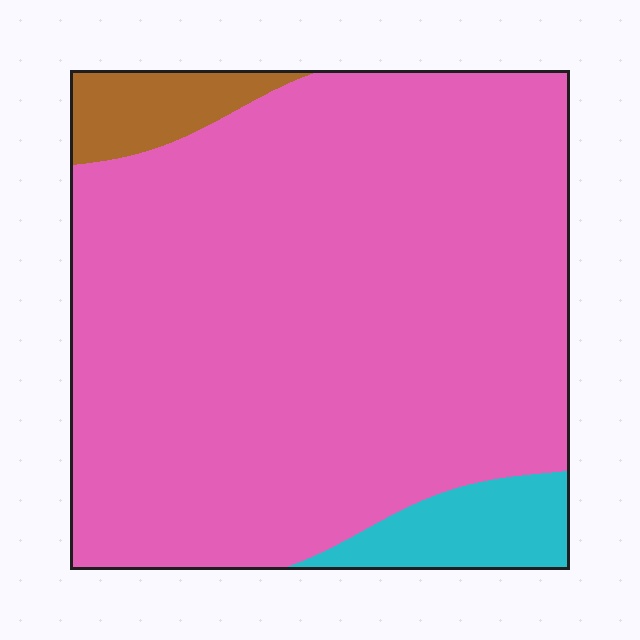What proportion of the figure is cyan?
Cyan takes up about one tenth (1/10) of the figure.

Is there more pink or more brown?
Pink.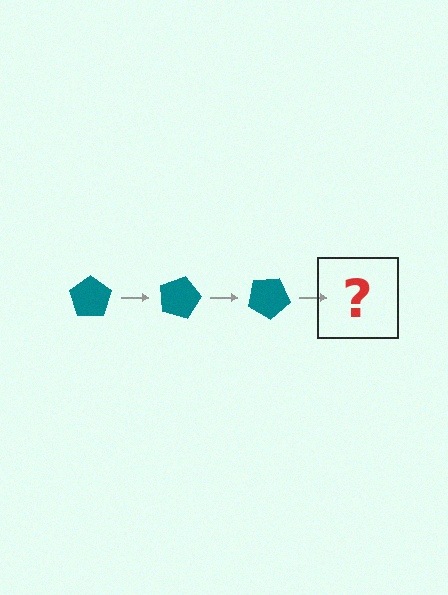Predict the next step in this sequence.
The next step is a teal pentagon rotated 45 degrees.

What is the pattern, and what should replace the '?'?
The pattern is that the pentagon rotates 15 degrees each step. The '?' should be a teal pentagon rotated 45 degrees.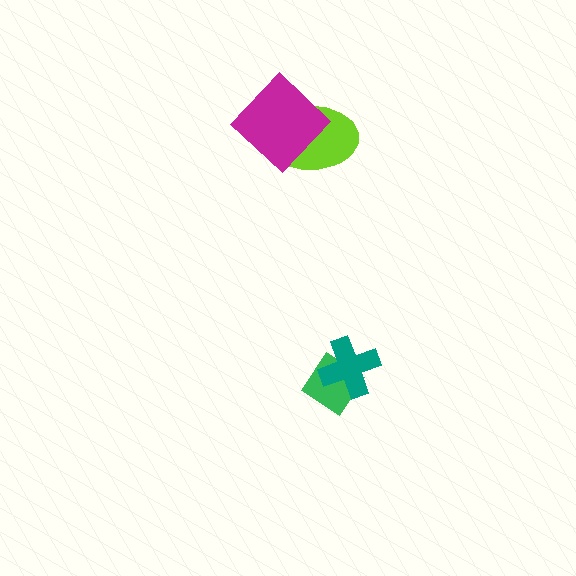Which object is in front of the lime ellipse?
The magenta diamond is in front of the lime ellipse.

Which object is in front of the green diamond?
The teal cross is in front of the green diamond.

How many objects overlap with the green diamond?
1 object overlaps with the green diamond.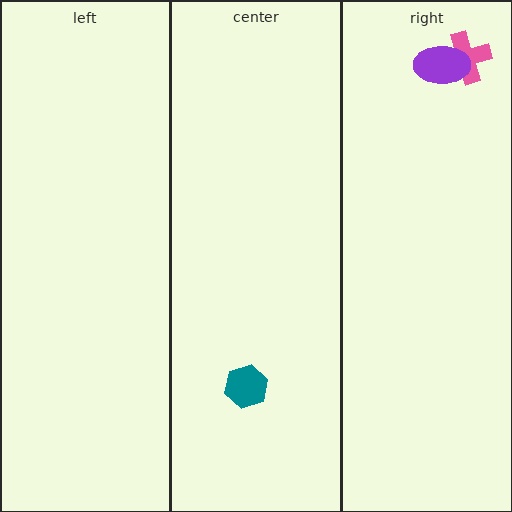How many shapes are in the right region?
2.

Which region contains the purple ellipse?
The right region.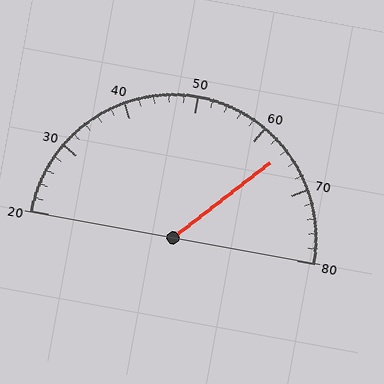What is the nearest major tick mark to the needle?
The nearest major tick mark is 60.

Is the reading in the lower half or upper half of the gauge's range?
The reading is in the upper half of the range (20 to 80).